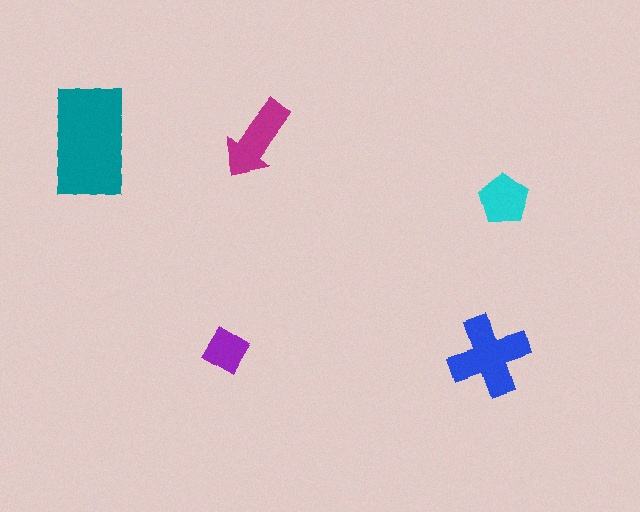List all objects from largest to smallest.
The teal rectangle, the blue cross, the magenta arrow, the cyan pentagon, the purple diamond.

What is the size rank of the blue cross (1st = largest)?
2nd.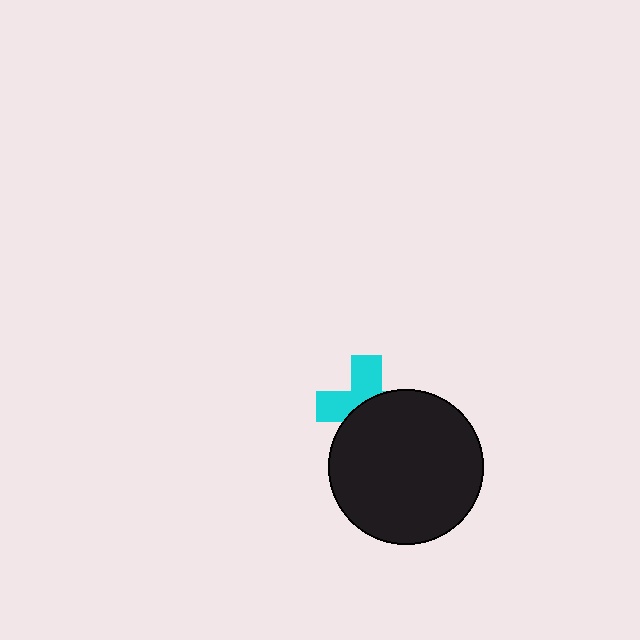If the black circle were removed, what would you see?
You would see the complete cyan cross.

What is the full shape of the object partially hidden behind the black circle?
The partially hidden object is a cyan cross.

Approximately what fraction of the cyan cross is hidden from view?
Roughly 54% of the cyan cross is hidden behind the black circle.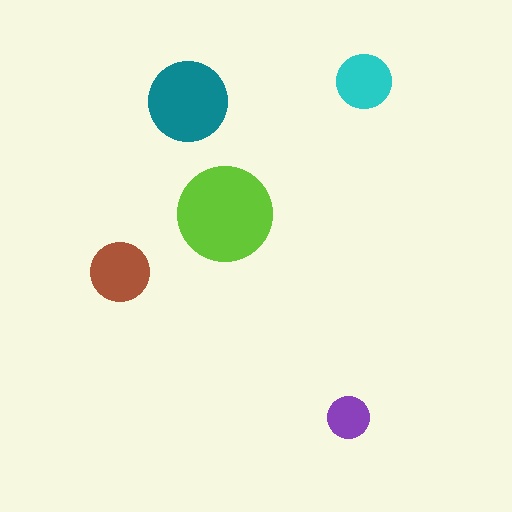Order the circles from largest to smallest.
the lime one, the teal one, the brown one, the cyan one, the purple one.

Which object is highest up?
The cyan circle is topmost.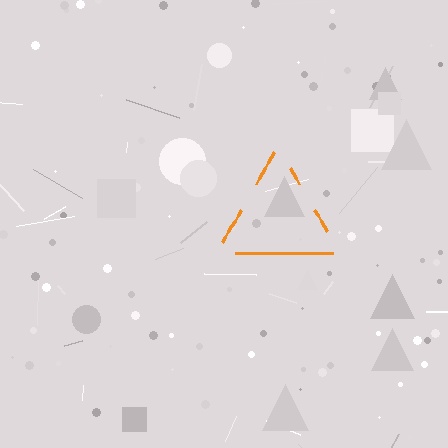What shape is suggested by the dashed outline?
The dashed outline suggests a triangle.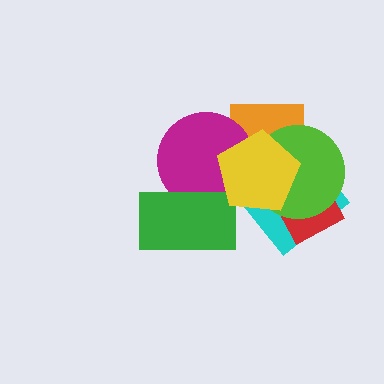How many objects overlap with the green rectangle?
1 object overlaps with the green rectangle.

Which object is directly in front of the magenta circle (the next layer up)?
The green rectangle is directly in front of the magenta circle.